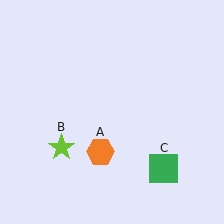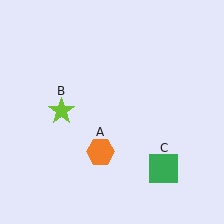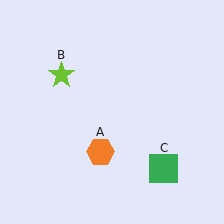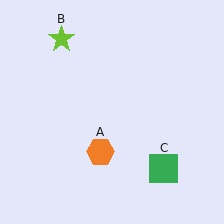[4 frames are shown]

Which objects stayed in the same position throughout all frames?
Orange hexagon (object A) and green square (object C) remained stationary.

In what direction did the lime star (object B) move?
The lime star (object B) moved up.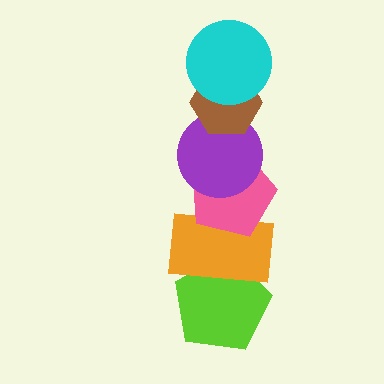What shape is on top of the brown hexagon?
The cyan circle is on top of the brown hexagon.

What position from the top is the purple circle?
The purple circle is 3rd from the top.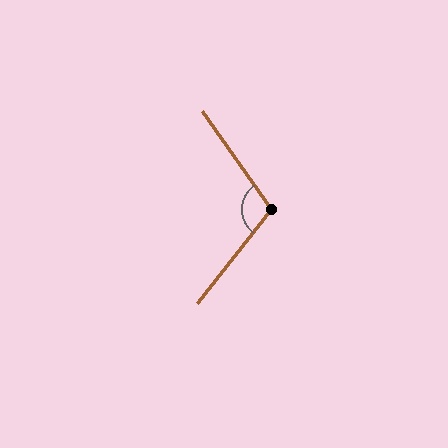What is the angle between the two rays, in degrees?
Approximately 107 degrees.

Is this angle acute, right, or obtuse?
It is obtuse.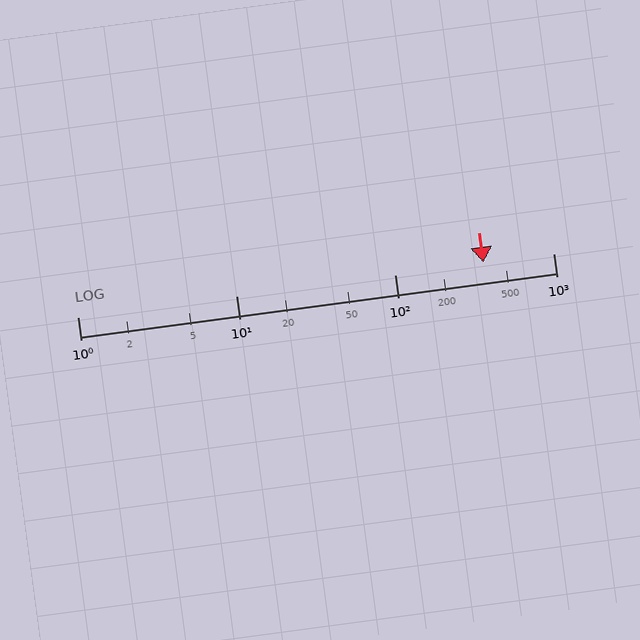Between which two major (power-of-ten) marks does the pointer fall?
The pointer is between 100 and 1000.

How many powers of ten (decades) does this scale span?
The scale spans 3 decades, from 1 to 1000.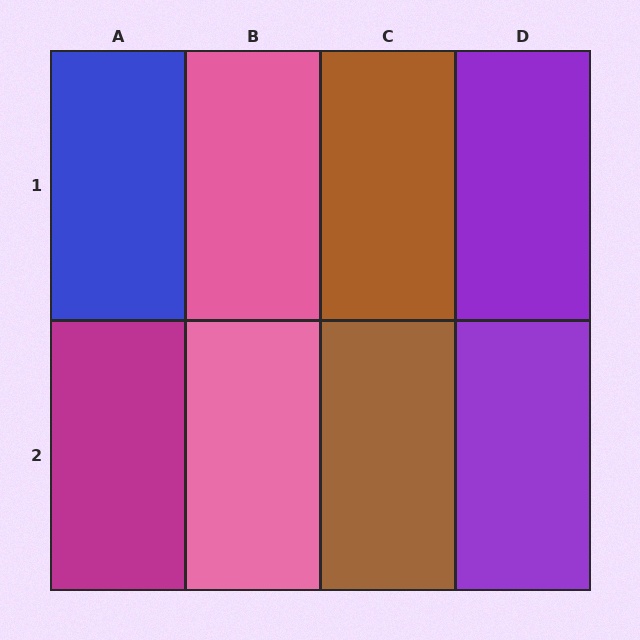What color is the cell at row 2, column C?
Brown.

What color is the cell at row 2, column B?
Pink.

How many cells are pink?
2 cells are pink.